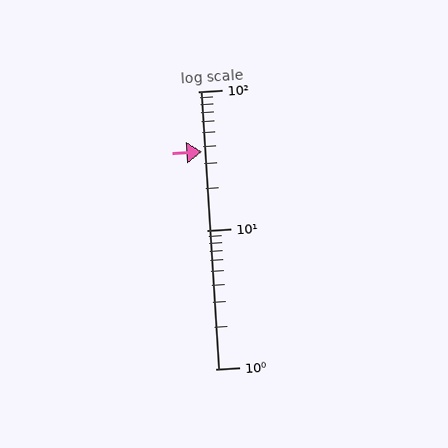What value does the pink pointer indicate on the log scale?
The pointer indicates approximately 37.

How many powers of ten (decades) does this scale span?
The scale spans 2 decades, from 1 to 100.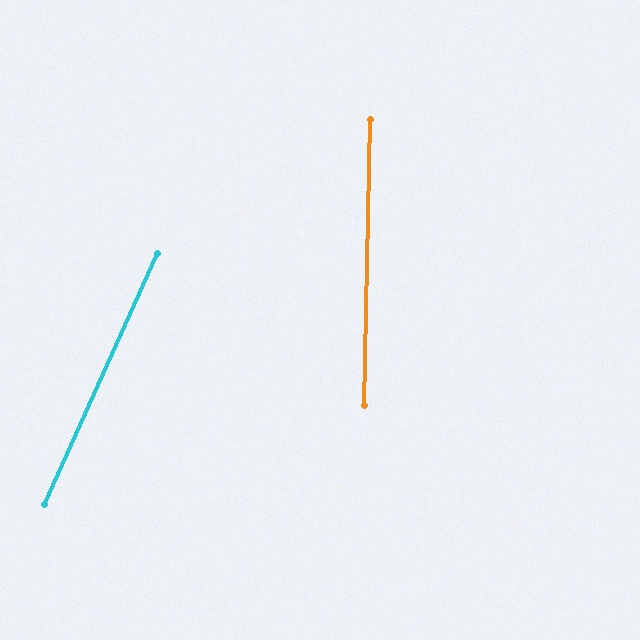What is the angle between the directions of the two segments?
Approximately 23 degrees.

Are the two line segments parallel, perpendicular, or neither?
Neither parallel nor perpendicular — they differ by about 23°.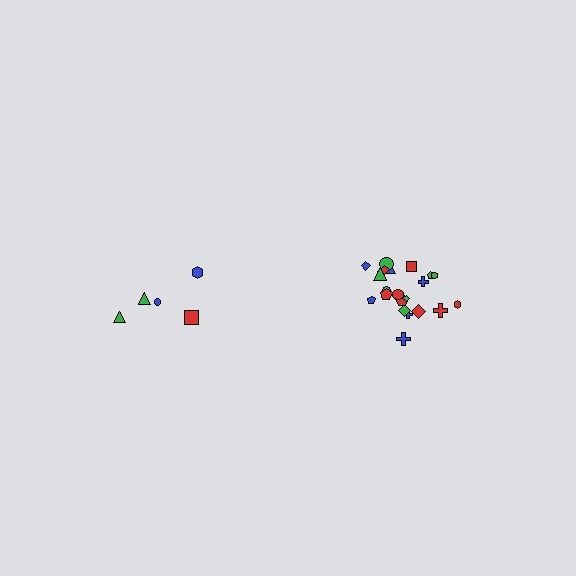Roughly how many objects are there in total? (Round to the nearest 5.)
Roughly 25 objects in total.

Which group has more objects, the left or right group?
The right group.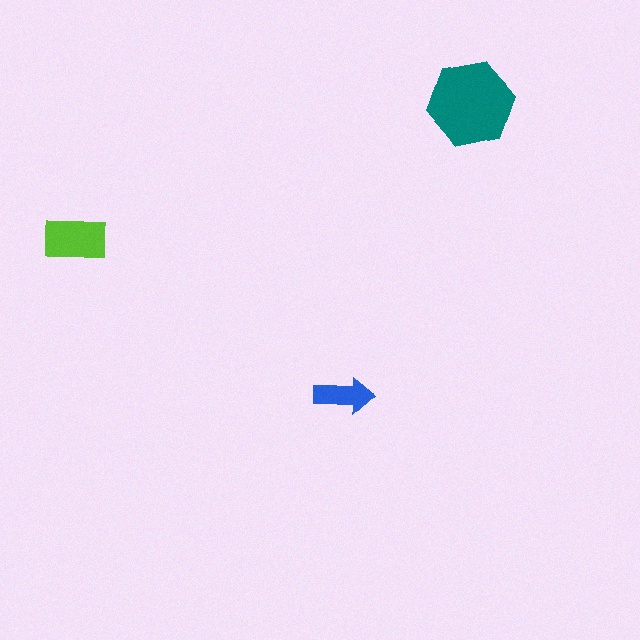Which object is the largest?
The teal hexagon.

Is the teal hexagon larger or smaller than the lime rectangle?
Larger.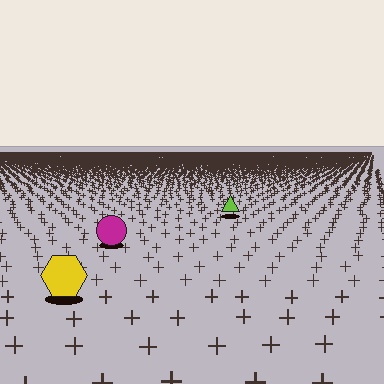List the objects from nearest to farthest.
From nearest to farthest: the yellow hexagon, the magenta circle, the lime triangle.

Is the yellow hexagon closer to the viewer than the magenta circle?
Yes. The yellow hexagon is closer — you can tell from the texture gradient: the ground texture is coarser near it.